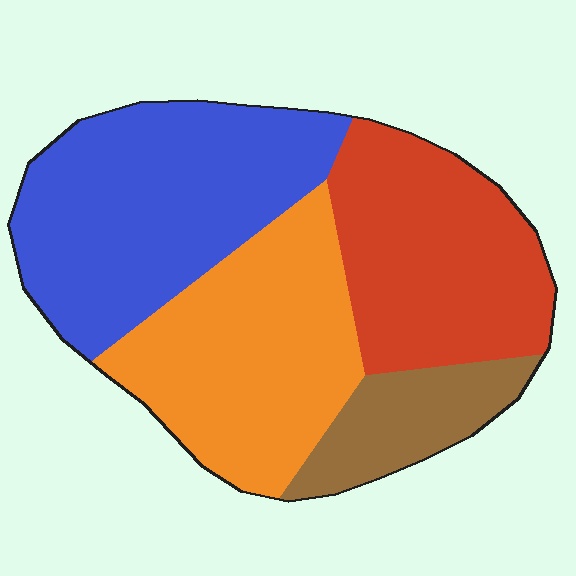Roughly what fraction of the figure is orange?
Orange covers around 30% of the figure.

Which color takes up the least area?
Brown, at roughly 10%.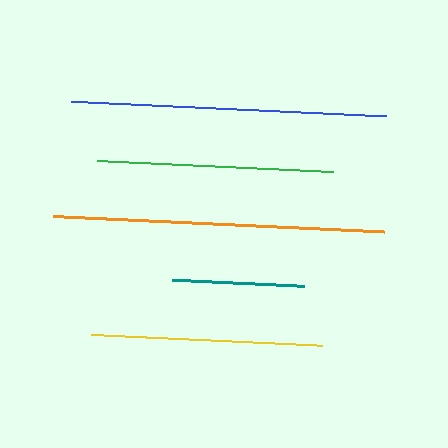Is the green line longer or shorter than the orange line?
The orange line is longer than the green line.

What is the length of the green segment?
The green segment is approximately 236 pixels long.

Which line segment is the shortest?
The teal line is the shortest at approximately 132 pixels.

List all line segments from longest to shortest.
From longest to shortest: orange, blue, green, yellow, teal.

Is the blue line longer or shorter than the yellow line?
The blue line is longer than the yellow line.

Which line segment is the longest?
The orange line is the longest at approximately 331 pixels.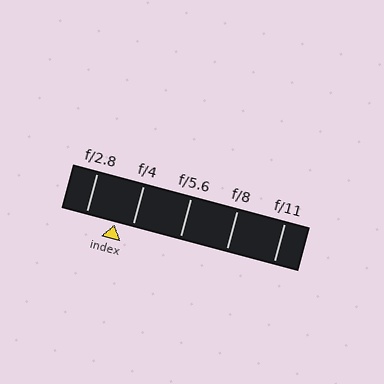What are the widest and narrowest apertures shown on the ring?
The widest aperture shown is f/2.8 and the narrowest is f/11.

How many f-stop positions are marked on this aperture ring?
There are 5 f-stop positions marked.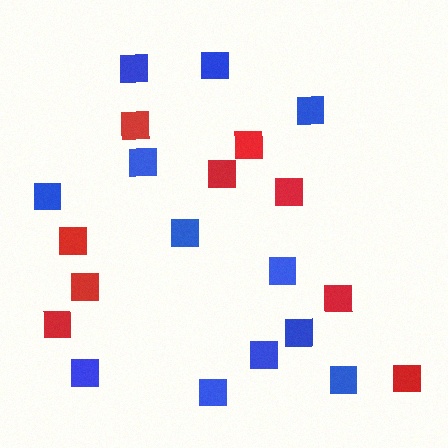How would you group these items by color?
There are 2 groups: one group of red squares (9) and one group of blue squares (12).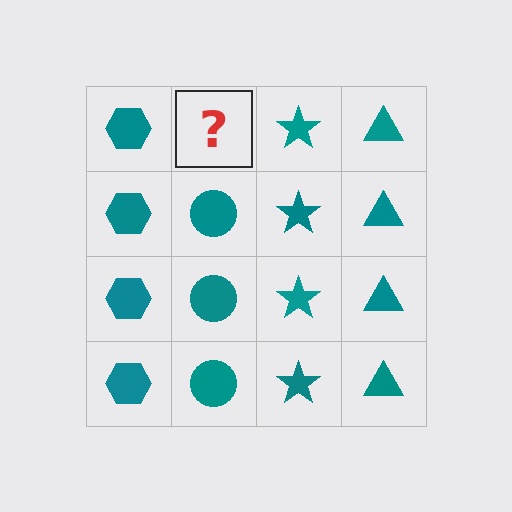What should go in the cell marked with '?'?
The missing cell should contain a teal circle.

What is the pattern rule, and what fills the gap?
The rule is that each column has a consistent shape. The gap should be filled with a teal circle.